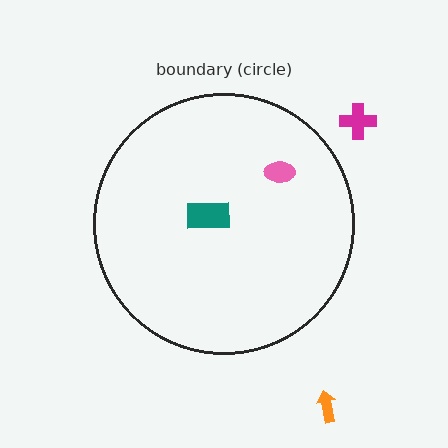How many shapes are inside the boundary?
2 inside, 2 outside.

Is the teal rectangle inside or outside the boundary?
Inside.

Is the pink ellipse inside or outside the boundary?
Inside.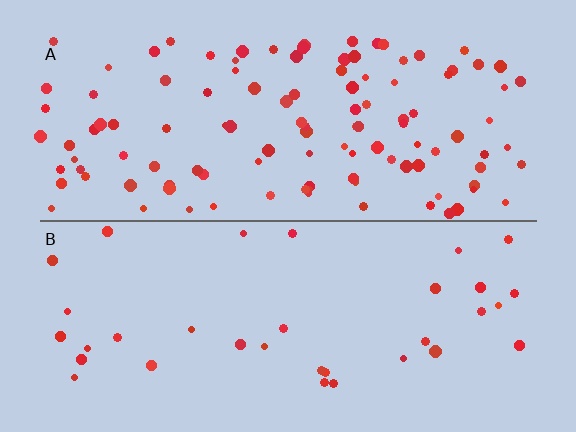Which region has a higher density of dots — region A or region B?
A (the top).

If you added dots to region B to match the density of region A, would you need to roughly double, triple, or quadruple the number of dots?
Approximately triple.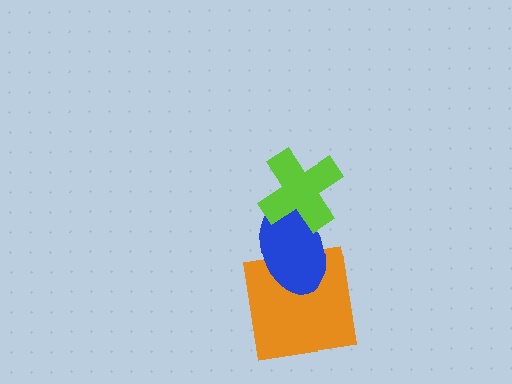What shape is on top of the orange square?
The blue ellipse is on top of the orange square.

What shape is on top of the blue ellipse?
The lime cross is on top of the blue ellipse.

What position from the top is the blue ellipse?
The blue ellipse is 2nd from the top.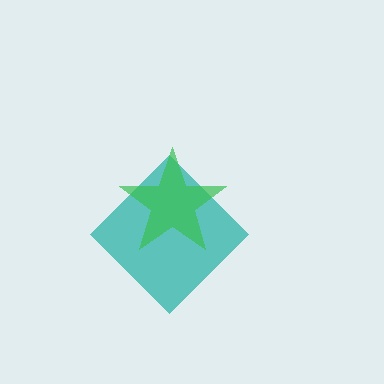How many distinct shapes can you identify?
There are 2 distinct shapes: a teal diamond, a green star.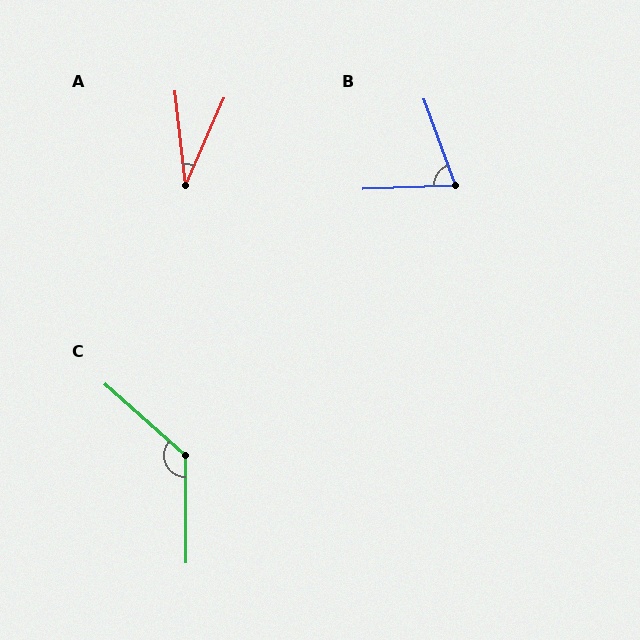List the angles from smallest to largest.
A (31°), B (72°), C (132°).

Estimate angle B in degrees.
Approximately 72 degrees.